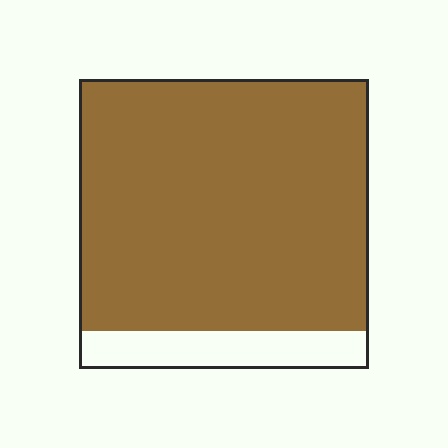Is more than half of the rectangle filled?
Yes.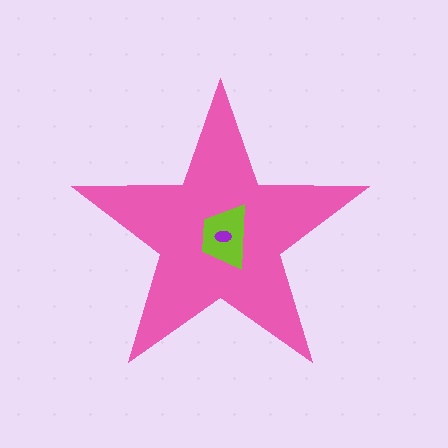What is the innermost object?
The purple ellipse.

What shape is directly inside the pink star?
The lime trapezoid.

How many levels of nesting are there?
3.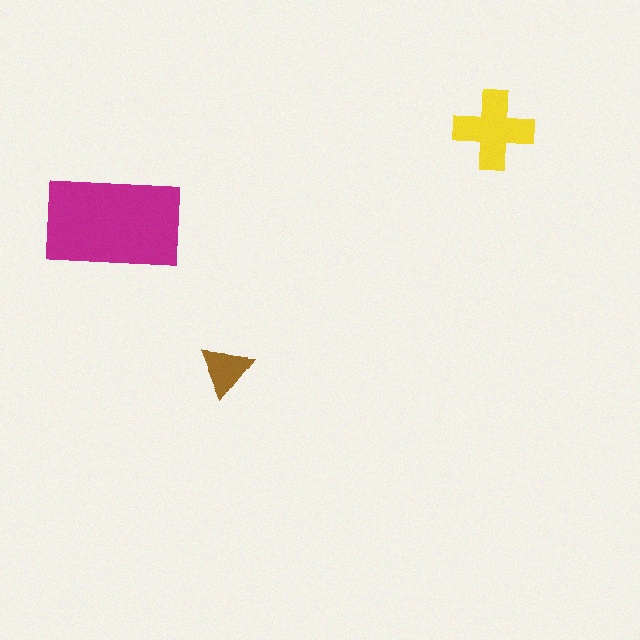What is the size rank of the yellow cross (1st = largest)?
2nd.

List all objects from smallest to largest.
The brown triangle, the yellow cross, the magenta rectangle.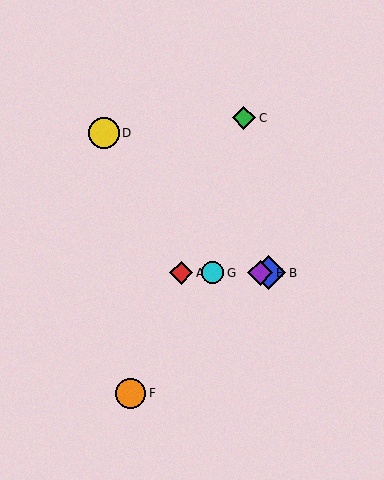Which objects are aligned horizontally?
Objects A, B, E, G are aligned horizontally.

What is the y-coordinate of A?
Object A is at y≈273.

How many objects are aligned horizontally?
4 objects (A, B, E, G) are aligned horizontally.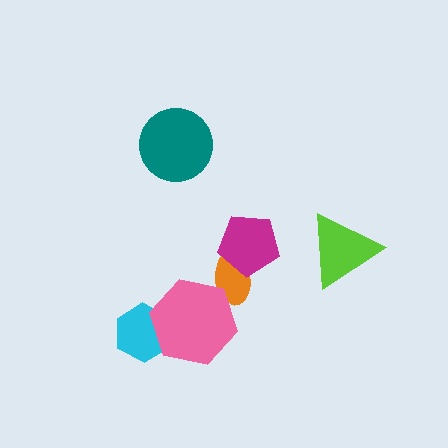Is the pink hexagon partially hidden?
No, no other shape covers it.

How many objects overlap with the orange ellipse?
2 objects overlap with the orange ellipse.